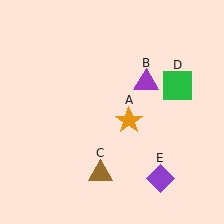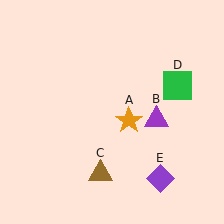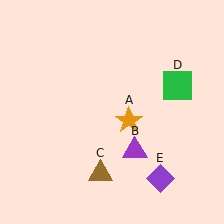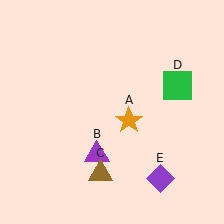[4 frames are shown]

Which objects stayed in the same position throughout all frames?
Orange star (object A) and brown triangle (object C) and green square (object D) and purple diamond (object E) remained stationary.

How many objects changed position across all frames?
1 object changed position: purple triangle (object B).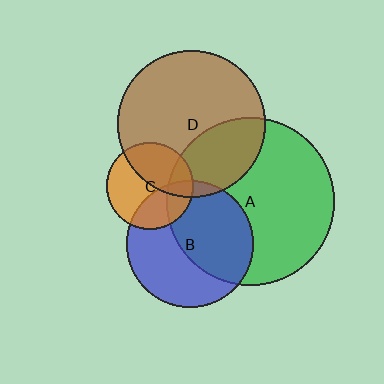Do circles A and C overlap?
Yes.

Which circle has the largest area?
Circle A (green).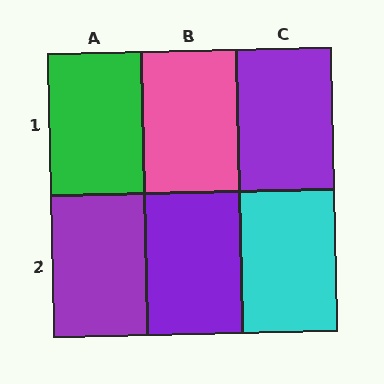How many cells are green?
1 cell is green.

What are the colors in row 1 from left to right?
Green, pink, purple.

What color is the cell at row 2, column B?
Purple.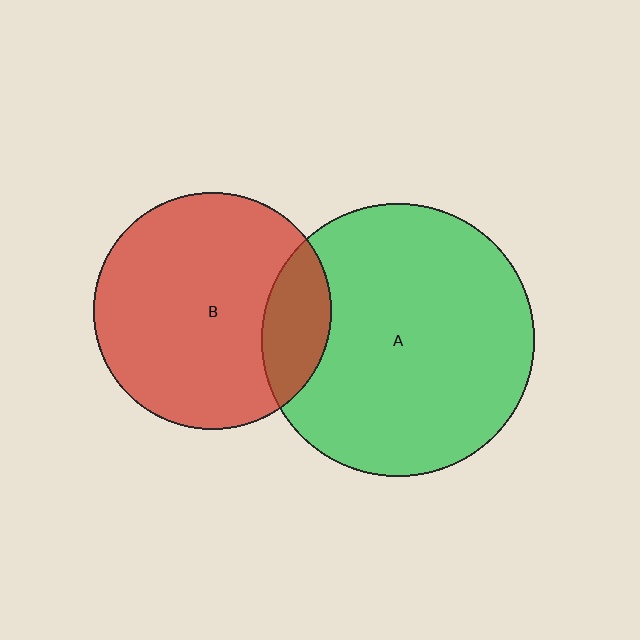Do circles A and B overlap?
Yes.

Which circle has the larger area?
Circle A (green).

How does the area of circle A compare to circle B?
Approximately 1.3 times.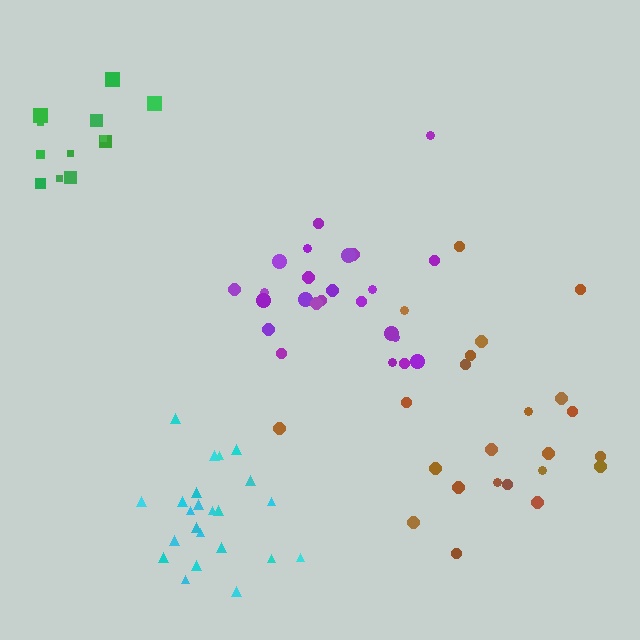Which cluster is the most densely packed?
Cyan.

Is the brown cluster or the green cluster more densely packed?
Green.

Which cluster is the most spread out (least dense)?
Brown.